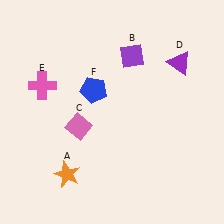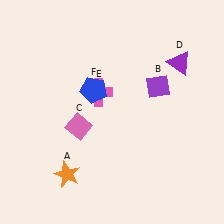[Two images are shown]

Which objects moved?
The objects that moved are: the purple diamond (B), the pink cross (E).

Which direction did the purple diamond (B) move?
The purple diamond (B) moved down.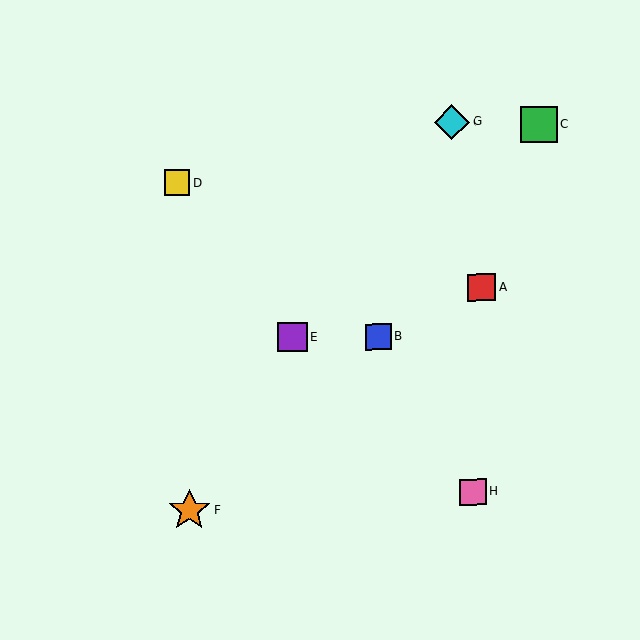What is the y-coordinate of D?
Object D is at y≈183.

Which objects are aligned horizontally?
Objects B, E are aligned horizontally.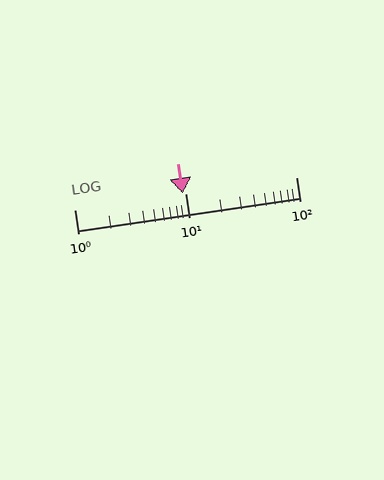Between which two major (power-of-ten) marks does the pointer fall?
The pointer is between 1 and 10.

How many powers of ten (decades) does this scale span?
The scale spans 2 decades, from 1 to 100.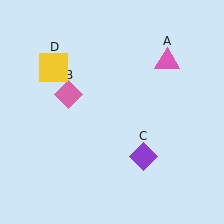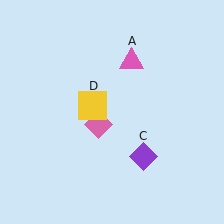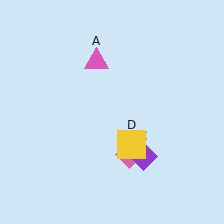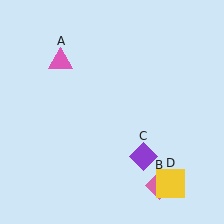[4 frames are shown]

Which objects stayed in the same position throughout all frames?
Purple diamond (object C) remained stationary.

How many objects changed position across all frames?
3 objects changed position: pink triangle (object A), pink diamond (object B), yellow square (object D).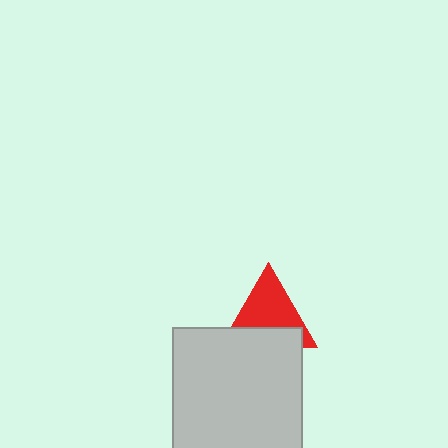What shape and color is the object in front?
The object in front is a light gray square.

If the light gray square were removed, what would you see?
You would see the complete red triangle.